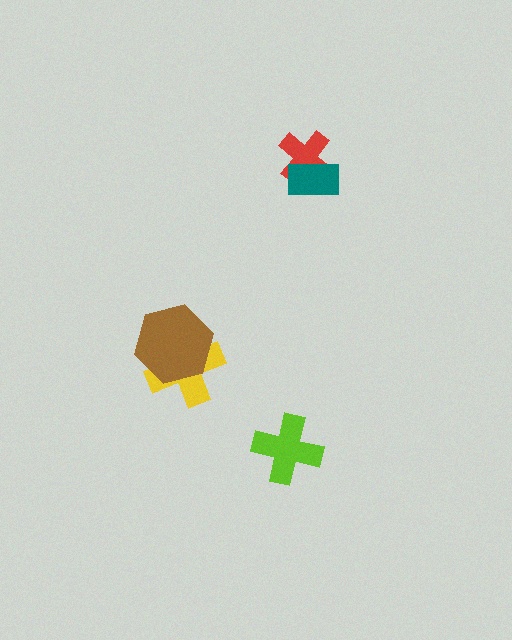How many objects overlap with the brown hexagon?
1 object overlaps with the brown hexagon.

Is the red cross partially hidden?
Yes, it is partially covered by another shape.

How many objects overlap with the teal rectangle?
1 object overlaps with the teal rectangle.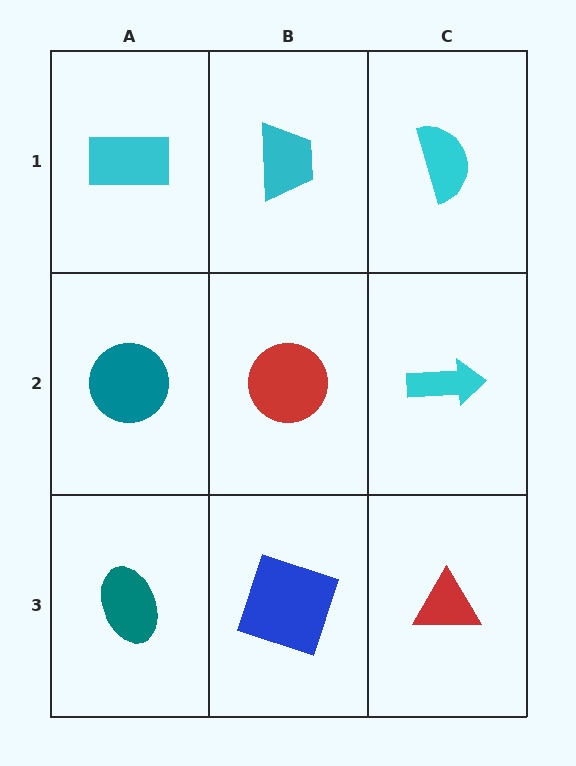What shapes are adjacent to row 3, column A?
A teal circle (row 2, column A), a blue square (row 3, column B).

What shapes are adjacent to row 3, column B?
A red circle (row 2, column B), a teal ellipse (row 3, column A), a red triangle (row 3, column C).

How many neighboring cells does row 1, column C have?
2.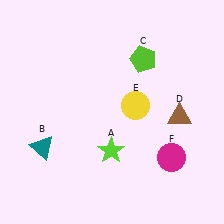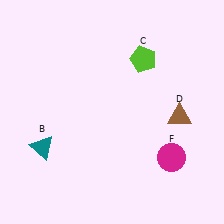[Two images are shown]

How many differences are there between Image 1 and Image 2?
There are 2 differences between the two images.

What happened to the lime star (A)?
The lime star (A) was removed in Image 2. It was in the bottom-left area of Image 1.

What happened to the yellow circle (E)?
The yellow circle (E) was removed in Image 2. It was in the top-right area of Image 1.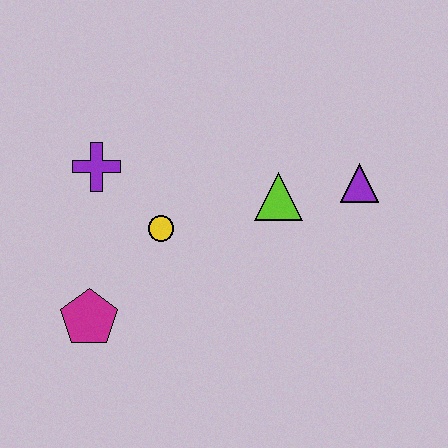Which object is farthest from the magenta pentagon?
The purple triangle is farthest from the magenta pentagon.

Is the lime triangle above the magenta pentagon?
Yes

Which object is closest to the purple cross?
The yellow circle is closest to the purple cross.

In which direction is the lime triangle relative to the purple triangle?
The lime triangle is to the left of the purple triangle.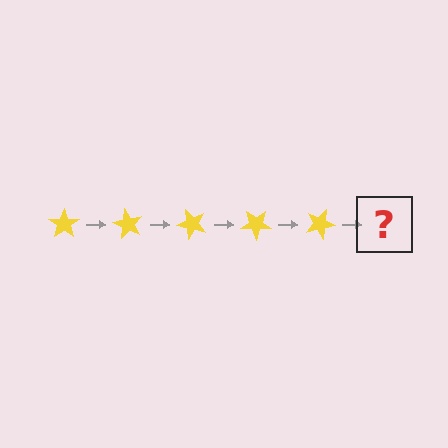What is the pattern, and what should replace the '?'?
The pattern is that the star rotates 60 degrees each step. The '?' should be a yellow star rotated 300 degrees.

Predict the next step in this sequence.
The next step is a yellow star rotated 300 degrees.